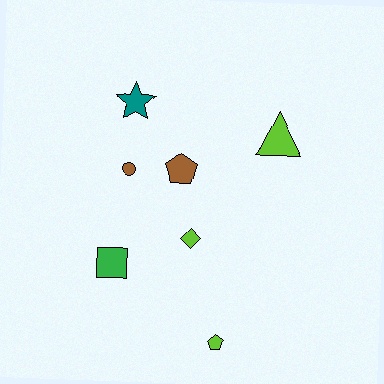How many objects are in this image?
There are 7 objects.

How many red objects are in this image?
There are no red objects.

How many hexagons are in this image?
There are no hexagons.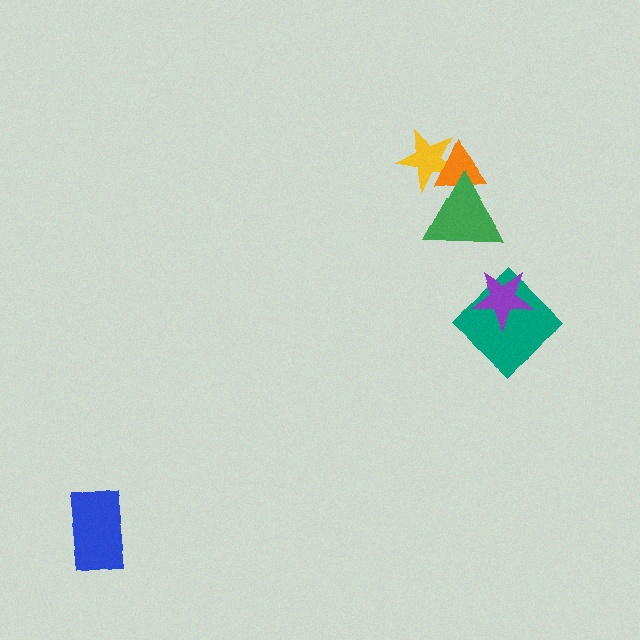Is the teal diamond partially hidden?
Yes, it is partially covered by another shape.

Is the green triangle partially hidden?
No, no other shape covers it.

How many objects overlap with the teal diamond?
1 object overlaps with the teal diamond.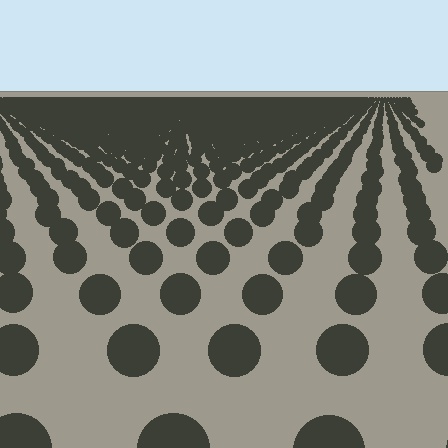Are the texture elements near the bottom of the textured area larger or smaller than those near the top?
Larger. Near the bottom, elements are closer to the viewer and appear at a bigger on-screen size.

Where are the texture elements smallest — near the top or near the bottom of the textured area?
Near the top.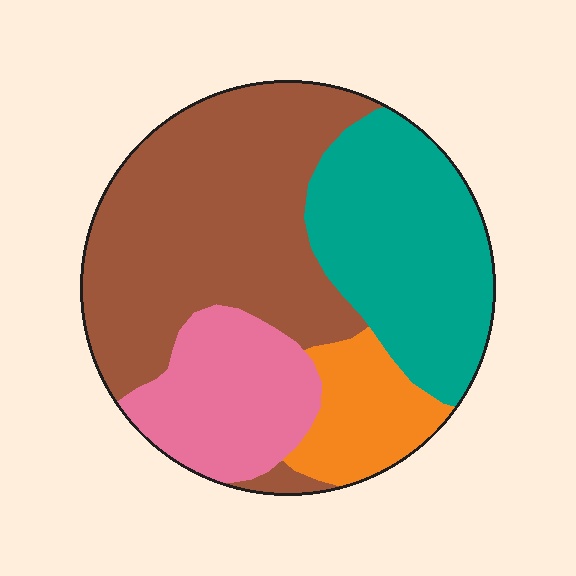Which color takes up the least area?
Orange, at roughly 10%.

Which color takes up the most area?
Brown, at roughly 45%.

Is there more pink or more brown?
Brown.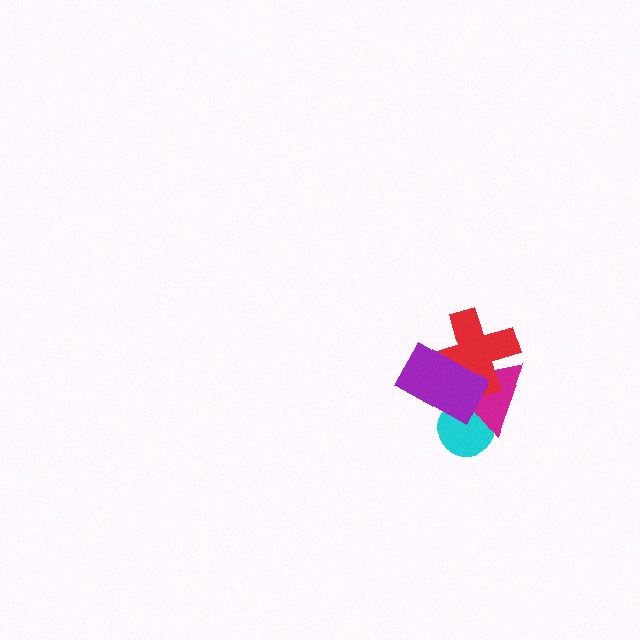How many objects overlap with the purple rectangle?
3 objects overlap with the purple rectangle.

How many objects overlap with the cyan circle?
2 objects overlap with the cyan circle.